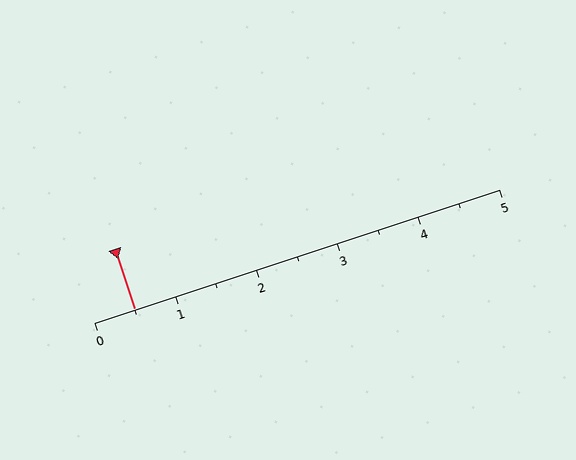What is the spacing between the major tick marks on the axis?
The major ticks are spaced 1 apart.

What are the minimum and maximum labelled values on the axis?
The axis runs from 0 to 5.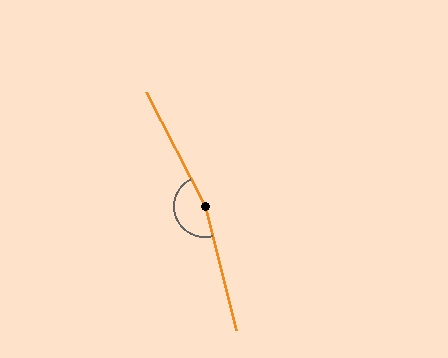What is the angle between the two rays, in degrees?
Approximately 167 degrees.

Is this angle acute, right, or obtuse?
It is obtuse.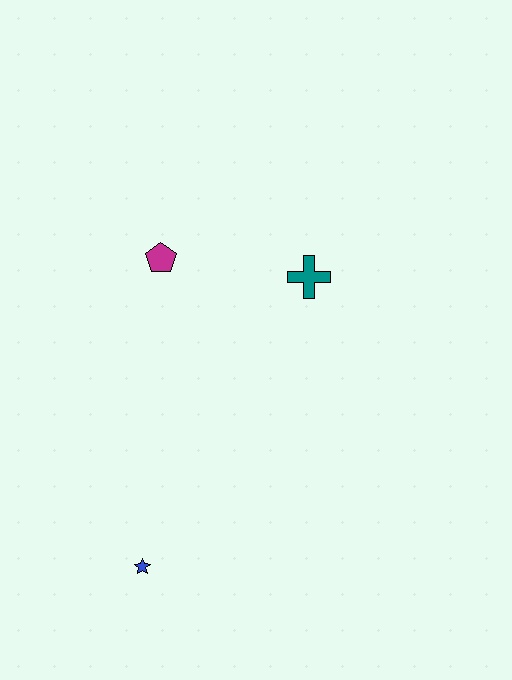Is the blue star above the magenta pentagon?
No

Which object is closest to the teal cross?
The magenta pentagon is closest to the teal cross.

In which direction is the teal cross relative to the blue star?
The teal cross is above the blue star.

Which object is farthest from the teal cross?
The blue star is farthest from the teal cross.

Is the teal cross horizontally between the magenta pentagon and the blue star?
No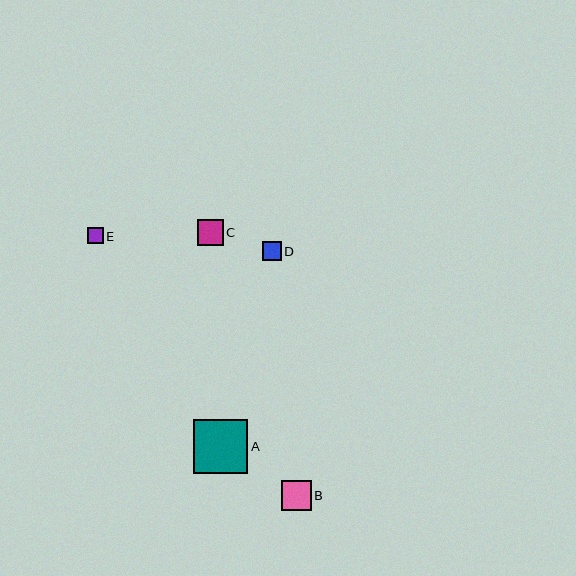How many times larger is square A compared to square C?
Square A is approximately 2.1 times the size of square C.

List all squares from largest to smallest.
From largest to smallest: A, B, C, D, E.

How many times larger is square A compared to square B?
Square A is approximately 1.8 times the size of square B.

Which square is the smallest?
Square E is the smallest with a size of approximately 16 pixels.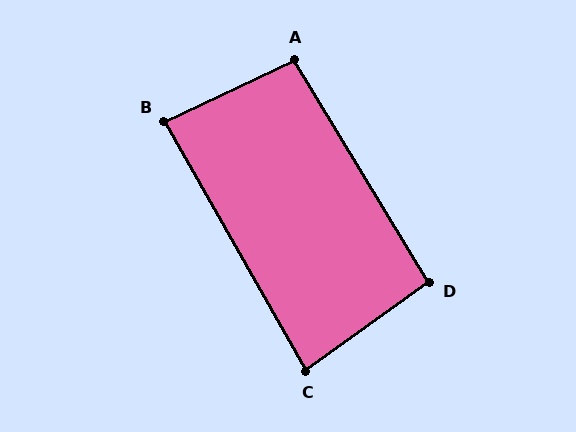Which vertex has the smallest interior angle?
C, at approximately 84 degrees.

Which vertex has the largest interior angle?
A, at approximately 96 degrees.